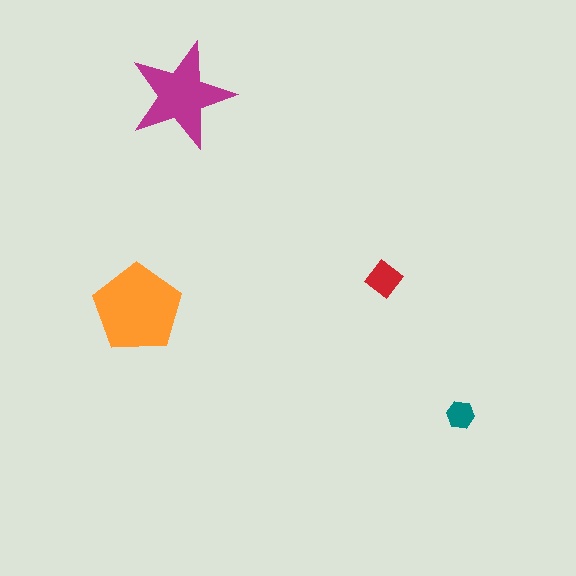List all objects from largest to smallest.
The orange pentagon, the magenta star, the red diamond, the teal hexagon.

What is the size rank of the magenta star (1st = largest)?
2nd.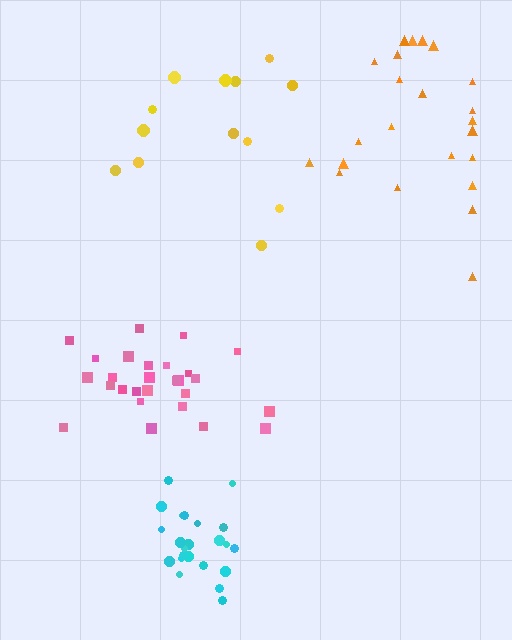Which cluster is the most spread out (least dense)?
Yellow.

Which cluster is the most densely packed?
Cyan.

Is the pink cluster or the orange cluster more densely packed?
Pink.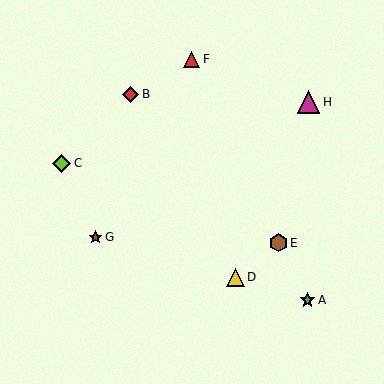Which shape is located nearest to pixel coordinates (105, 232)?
The red star (labeled G) at (95, 237) is nearest to that location.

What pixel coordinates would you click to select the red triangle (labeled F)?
Click at (192, 59) to select the red triangle F.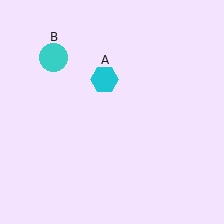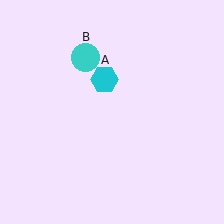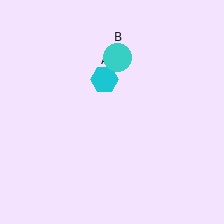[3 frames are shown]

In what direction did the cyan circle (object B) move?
The cyan circle (object B) moved right.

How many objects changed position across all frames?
1 object changed position: cyan circle (object B).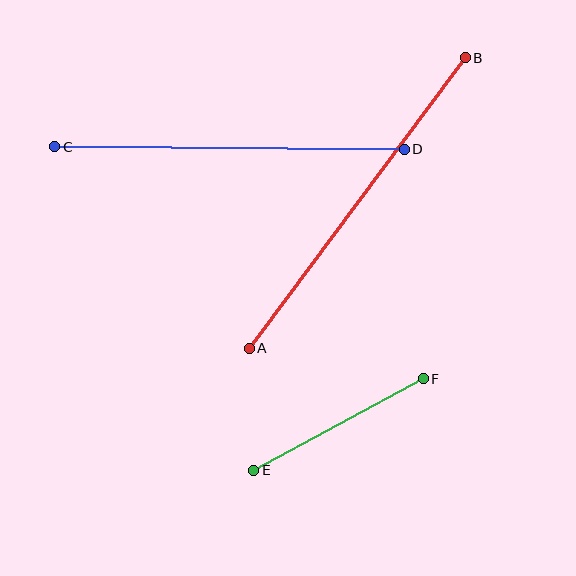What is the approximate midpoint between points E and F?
The midpoint is at approximately (338, 424) pixels.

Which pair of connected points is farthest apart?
Points A and B are farthest apart.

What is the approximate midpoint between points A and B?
The midpoint is at approximately (357, 203) pixels.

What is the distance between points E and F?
The distance is approximately 193 pixels.